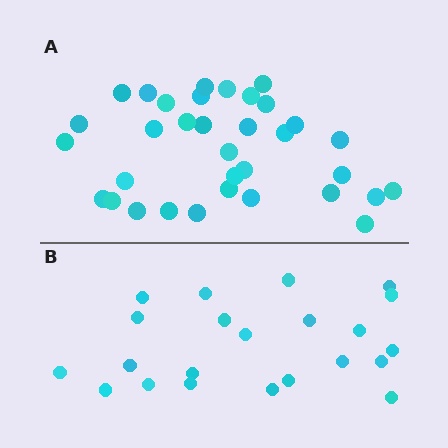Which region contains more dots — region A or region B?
Region A (the top region) has more dots.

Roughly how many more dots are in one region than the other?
Region A has roughly 12 or so more dots than region B.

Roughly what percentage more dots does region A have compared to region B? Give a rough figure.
About 55% more.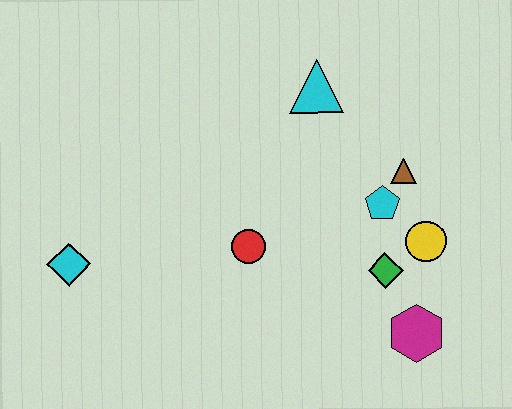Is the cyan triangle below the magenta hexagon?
No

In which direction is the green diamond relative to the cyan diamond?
The green diamond is to the right of the cyan diamond.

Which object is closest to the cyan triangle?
The brown triangle is closest to the cyan triangle.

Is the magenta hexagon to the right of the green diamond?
Yes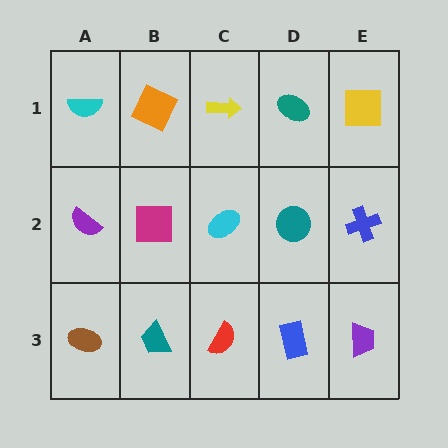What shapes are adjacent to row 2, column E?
A yellow square (row 1, column E), a purple trapezoid (row 3, column E), a teal circle (row 2, column D).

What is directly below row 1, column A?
A purple semicircle.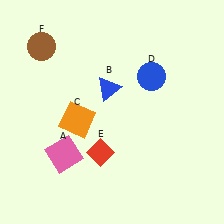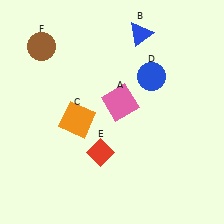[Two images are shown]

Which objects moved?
The objects that moved are: the pink square (A), the blue triangle (B).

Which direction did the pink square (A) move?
The pink square (A) moved right.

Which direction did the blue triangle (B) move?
The blue triangle (B) moved up.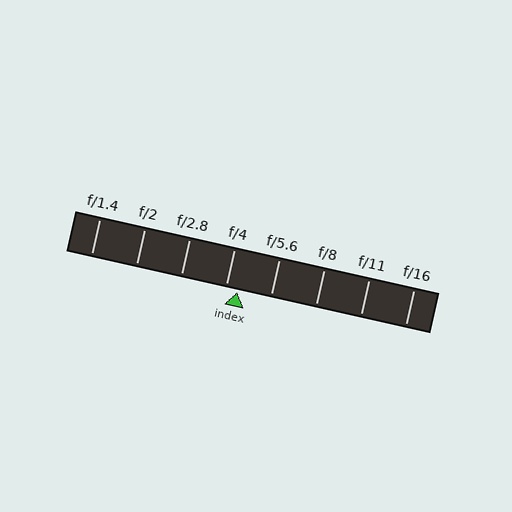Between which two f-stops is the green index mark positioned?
The index mark is between f/4 and f/5.6.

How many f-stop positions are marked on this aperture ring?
There are 8 f-stop positions marked.